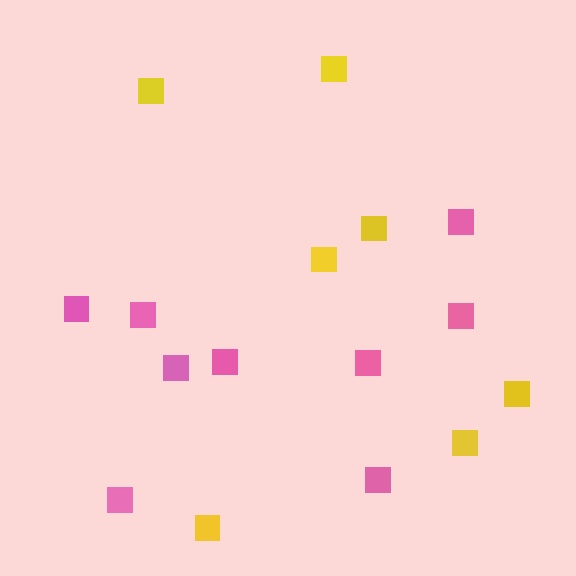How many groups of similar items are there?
There are 2 groups: one group of pink squares (9) and one group of yellow squares (7).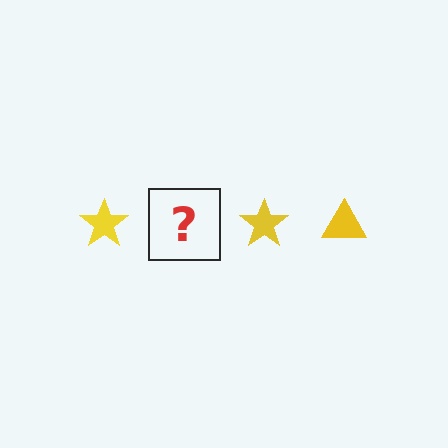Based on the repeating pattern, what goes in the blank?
The blank should be a yellow triangle.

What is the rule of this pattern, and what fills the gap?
The rule is that the pattern cycles through star, triangle shapes in yellow. The gap should be filled with a yellow triangle.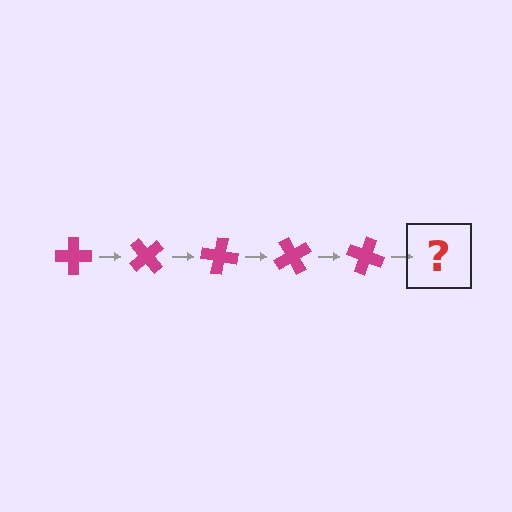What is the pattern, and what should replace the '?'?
The pattern is that the cross rotates 50 degrees each step. The '?' should be a magenta cross rotated 250 degrees.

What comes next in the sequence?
The next element should be a magenta cross rotated 250 degrees.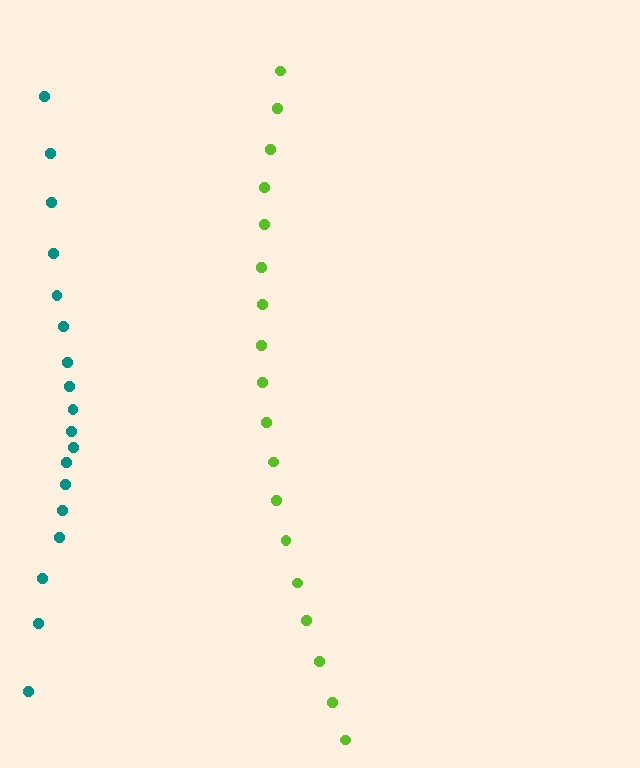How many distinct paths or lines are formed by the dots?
There are 2 distinct paths.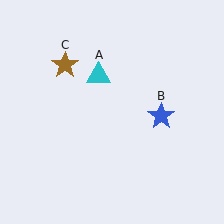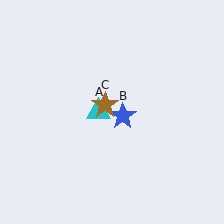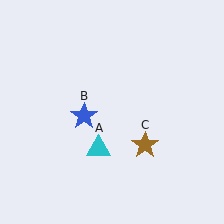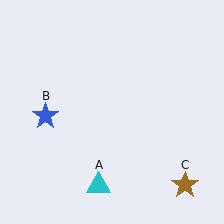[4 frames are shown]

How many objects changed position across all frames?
3 objects changed position: cyan triangle (object A), blue star (object B), brown star (object C).